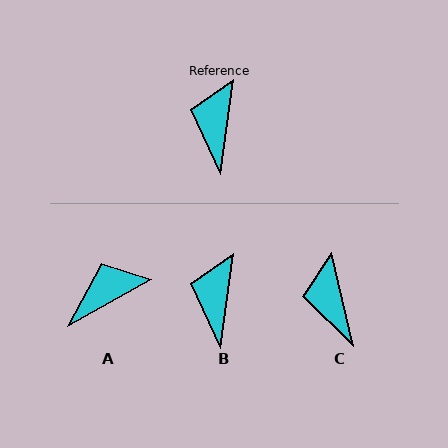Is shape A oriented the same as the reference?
No, it is off by about 53 degrees.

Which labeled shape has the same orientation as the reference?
B.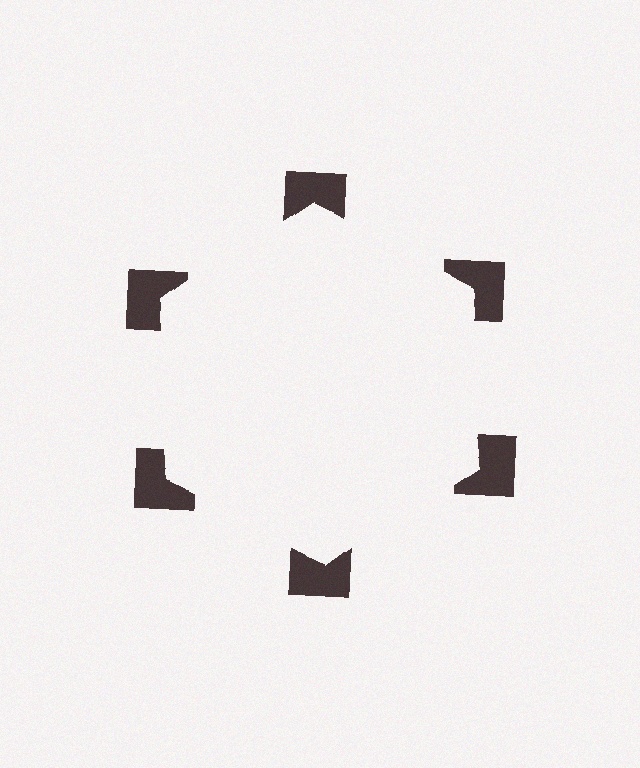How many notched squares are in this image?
There are 6 — one at each vertex of the illusory hexagon.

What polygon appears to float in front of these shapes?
An illusory hexagon — its edges are inferred from the aligned wedge cuts in the notched squares, not physically drawn.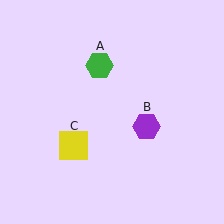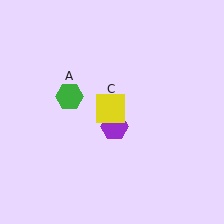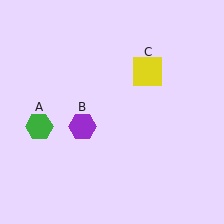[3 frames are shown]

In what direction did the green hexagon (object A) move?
The green hexagon (object A) moved down and to the left.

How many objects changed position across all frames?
3 objects changed position: green hexagon (object A), purple hexagon (object B), yellow square (object C).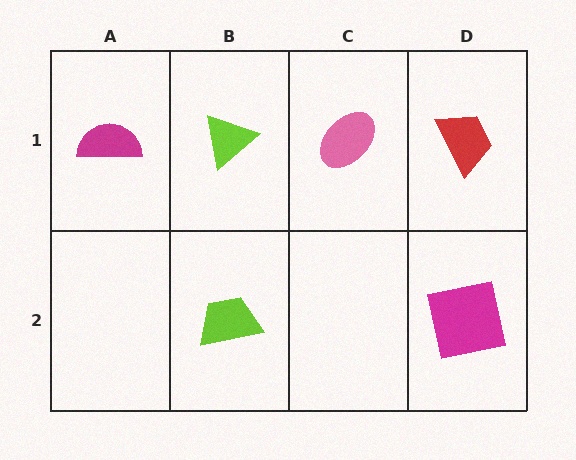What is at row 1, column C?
A pink ellipse.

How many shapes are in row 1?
4 shapes.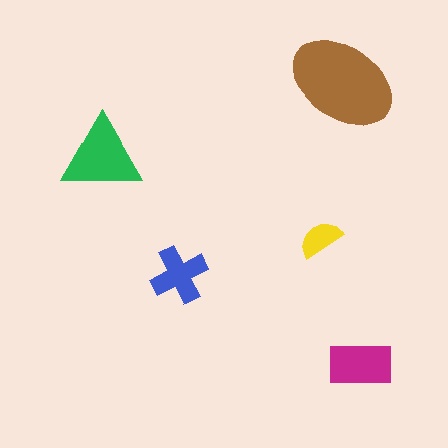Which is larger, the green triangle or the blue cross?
The green triangle.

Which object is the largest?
The brown ellipse.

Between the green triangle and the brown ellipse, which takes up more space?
The brown ellipse.